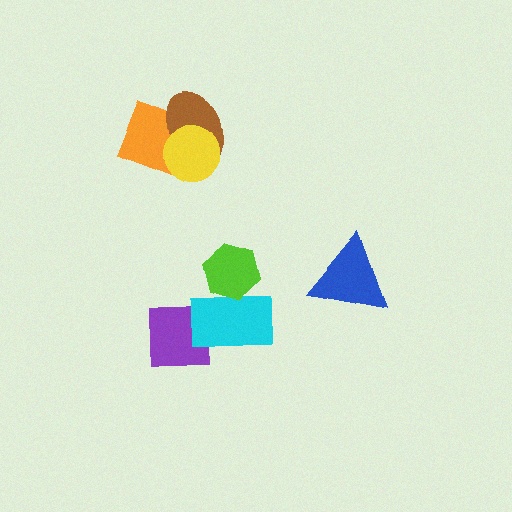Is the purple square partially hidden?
Yes, it is partially covered by another shape.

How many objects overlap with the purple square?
1 object overlaps with the purple square.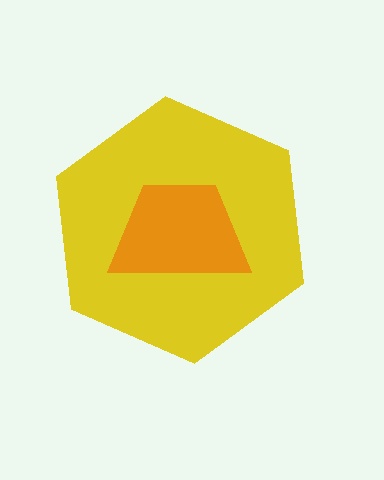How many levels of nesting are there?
2.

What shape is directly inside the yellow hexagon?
The orange trapezoid.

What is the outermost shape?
The yellow hexagon.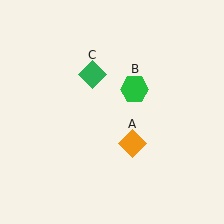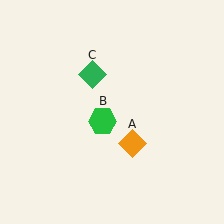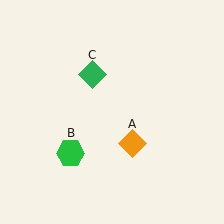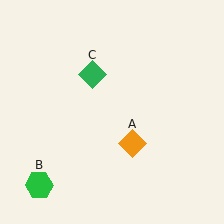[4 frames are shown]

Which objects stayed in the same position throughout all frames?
Orange diamond (object A) and green diamond (object C) remained stationary.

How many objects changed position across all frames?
1 object changed position: green hexagon (object B).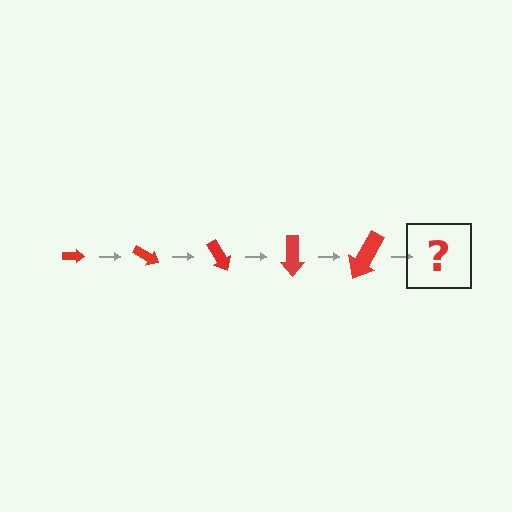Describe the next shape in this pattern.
It should be an arrow, larger than the previous one and rotated 150 degrees from the start.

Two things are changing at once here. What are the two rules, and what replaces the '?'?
The two rules are that the arrow grows larger each step and it rotates 30 degrees each step. The '?' should be an arrow, larger than the previous one and rotated 150 degrees from the start.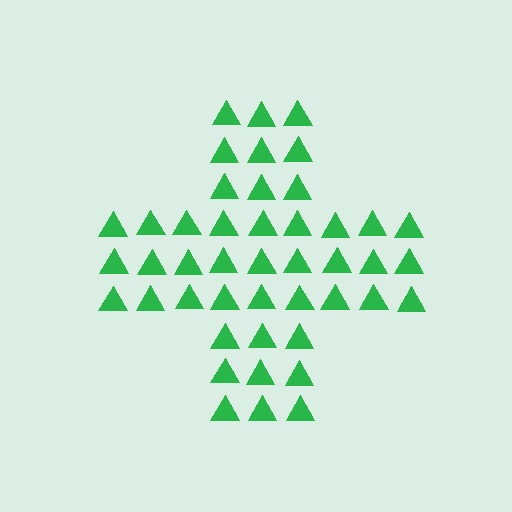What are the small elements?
The small elements are triangles.